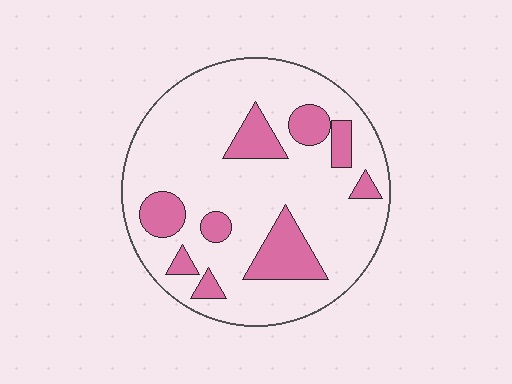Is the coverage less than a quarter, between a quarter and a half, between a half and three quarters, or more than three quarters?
Less than a quarter.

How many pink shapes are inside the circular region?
9.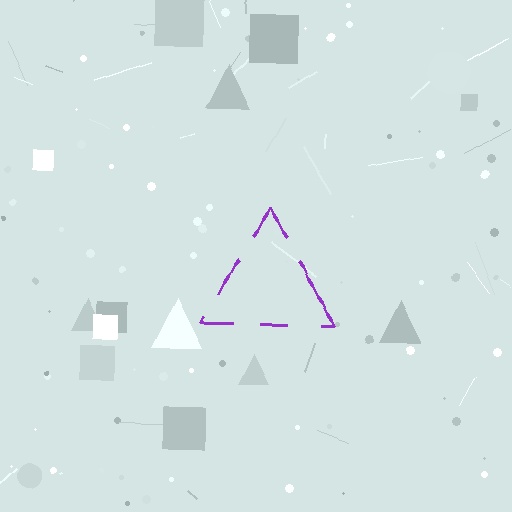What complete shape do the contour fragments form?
The contour fragments form a triangle.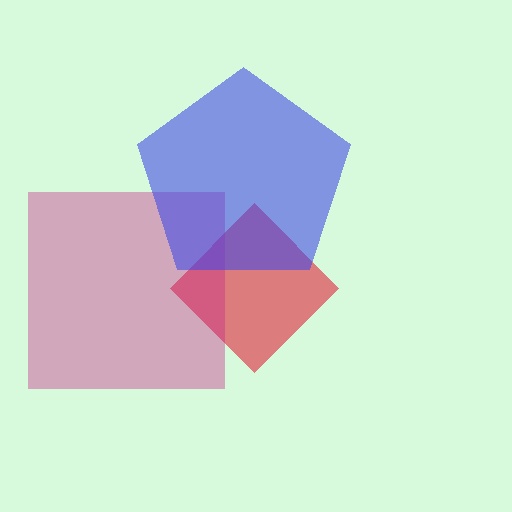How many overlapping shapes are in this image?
There are 3 overlapping shapes in the image.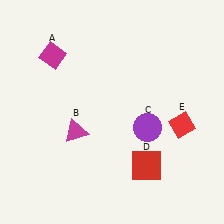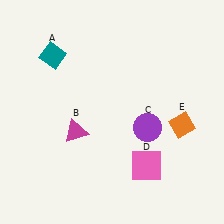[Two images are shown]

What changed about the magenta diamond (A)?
In Image 1, A is magenta. In Image 2, it changed to teal.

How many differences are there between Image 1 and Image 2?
There are 3 differences between the two images.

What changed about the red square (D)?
In Image 1, D is red. In Image 2, it changed to pink.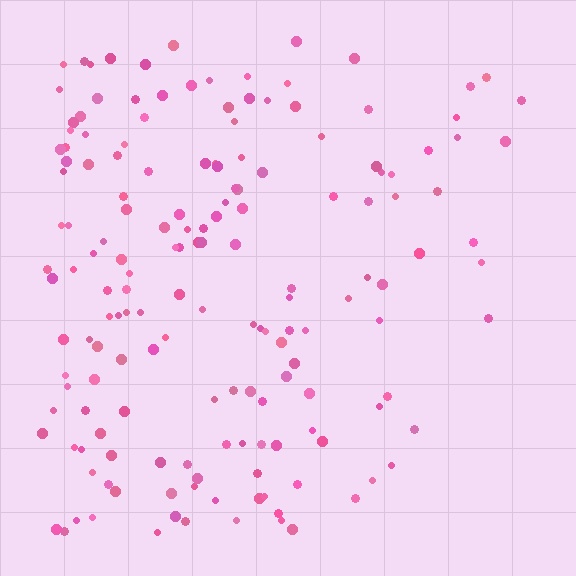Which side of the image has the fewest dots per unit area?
The right.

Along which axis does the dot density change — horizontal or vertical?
Horizontal.